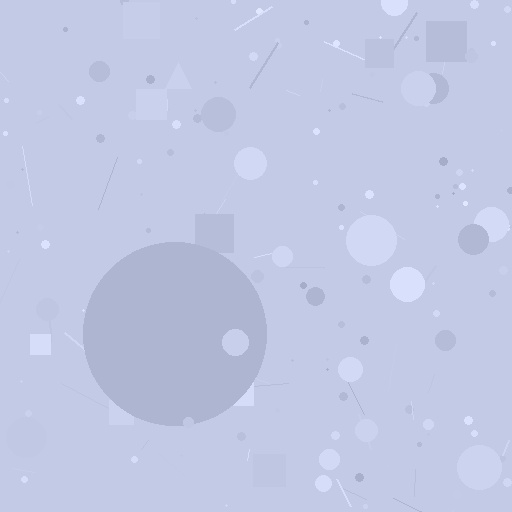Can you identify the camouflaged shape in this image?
The camouflaged shape is a circle.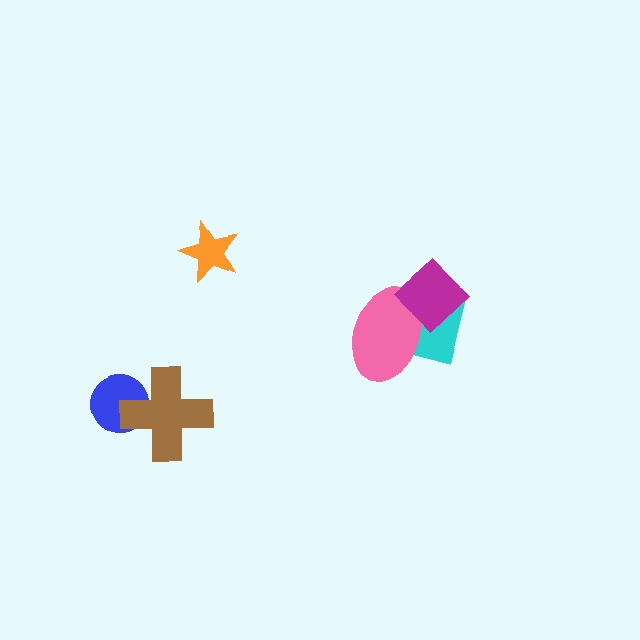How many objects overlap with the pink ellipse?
2 objects overlap with the pink ellipse.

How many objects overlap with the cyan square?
2 objects overlap with the cyan square.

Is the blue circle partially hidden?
Yes, it is partially covered by another shape.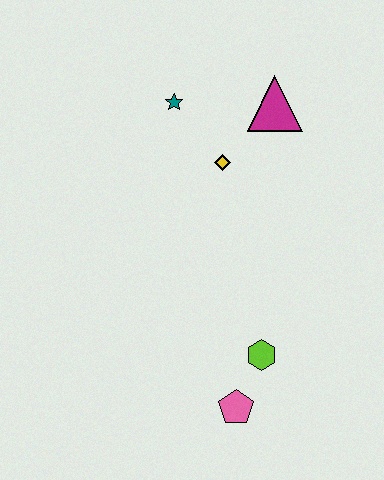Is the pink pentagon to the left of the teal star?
No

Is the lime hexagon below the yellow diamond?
Yes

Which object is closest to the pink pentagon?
The lime hexagon is closest to the pink pentagon.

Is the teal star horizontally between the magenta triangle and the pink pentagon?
No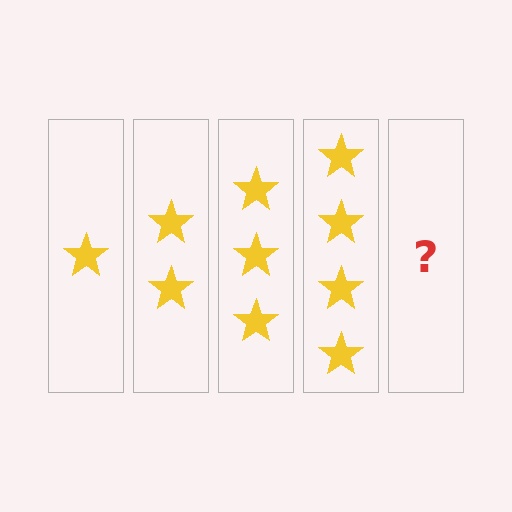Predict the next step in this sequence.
The next step is 5 stars.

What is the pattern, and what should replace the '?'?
The pattern is that each step adds one more star. The '?' should be 5 stars.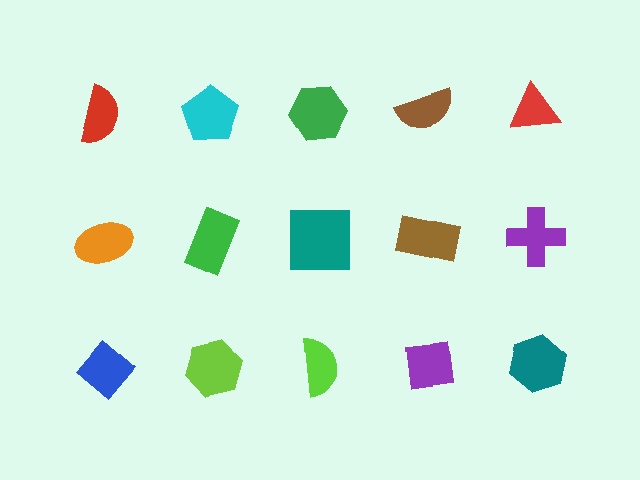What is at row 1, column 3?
A green hexagon.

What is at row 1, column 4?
A brown semicircle.